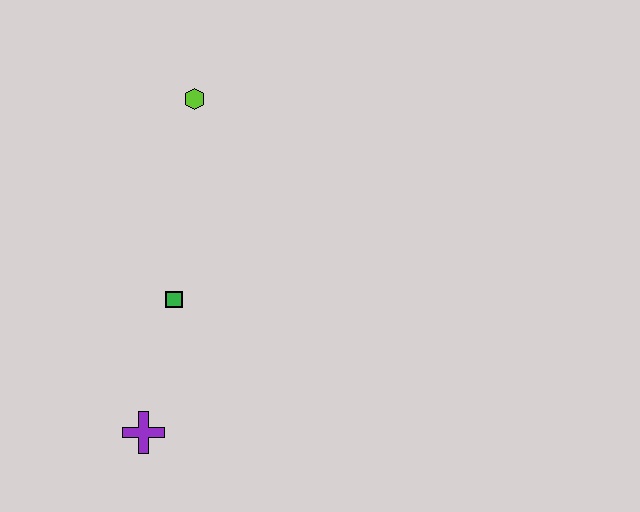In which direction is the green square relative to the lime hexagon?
The green square is below the lime hexagon.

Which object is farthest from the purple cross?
The lime hexagon is farthest from the purple cross.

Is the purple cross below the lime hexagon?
Yes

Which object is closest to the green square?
The purple cross is closest to the green square.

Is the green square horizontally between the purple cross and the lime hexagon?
Yes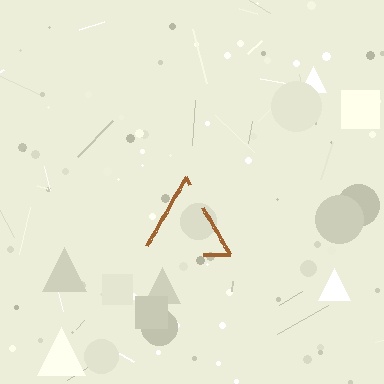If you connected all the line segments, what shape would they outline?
They would outline a triangle.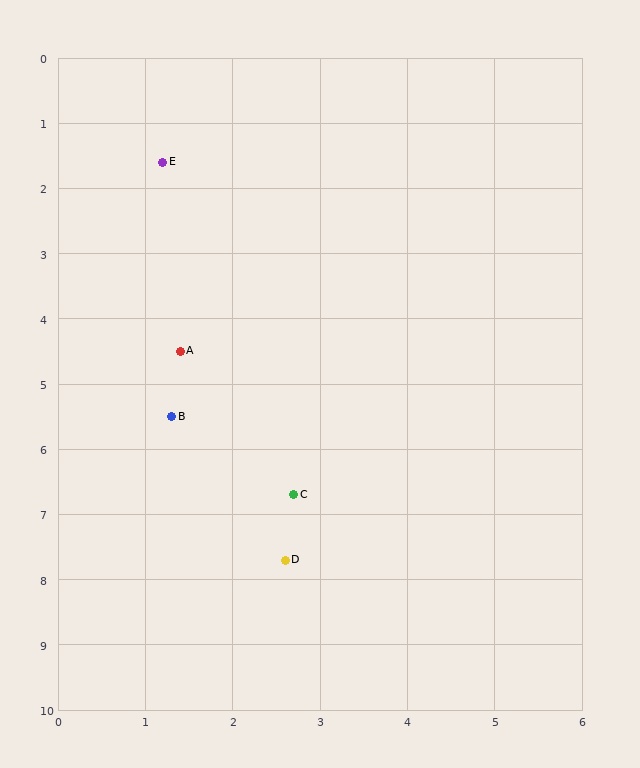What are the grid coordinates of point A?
Point A is at approximately (1.4, 4.5).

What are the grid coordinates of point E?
Point E is at approximately (1.2, 1.6).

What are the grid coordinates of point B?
Point B is at approximately (1.3, 5.5).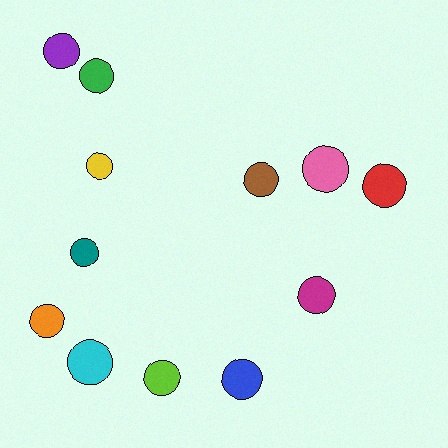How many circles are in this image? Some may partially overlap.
There are 12 circles.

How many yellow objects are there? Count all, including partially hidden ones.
There is 1 yellow object.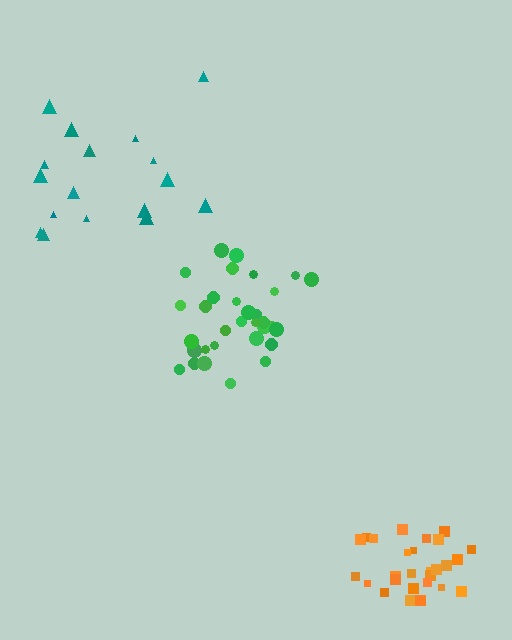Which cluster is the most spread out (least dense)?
Teal.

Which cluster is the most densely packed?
Green.